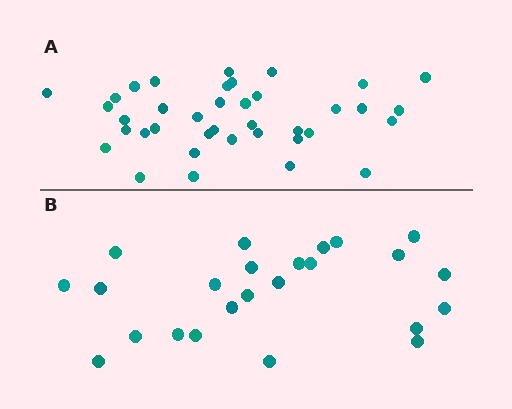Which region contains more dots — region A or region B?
Region A (the top region) has more dots.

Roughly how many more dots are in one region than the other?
Region A has approximately 15 more dots than region B.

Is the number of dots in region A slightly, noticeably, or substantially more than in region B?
Region A has substantially more. The ratio is roughly 1.6 to 1.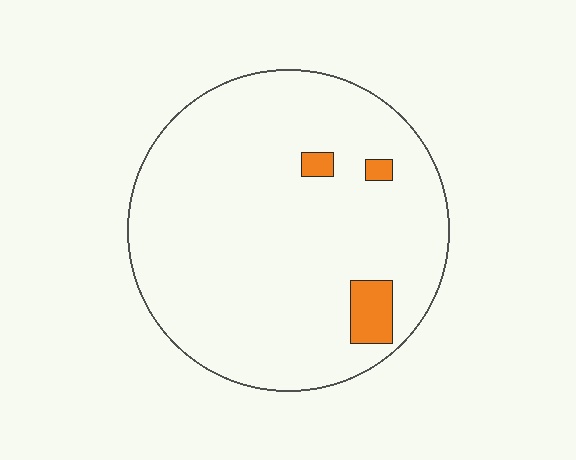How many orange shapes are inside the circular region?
3.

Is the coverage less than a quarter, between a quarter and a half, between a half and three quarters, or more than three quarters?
Less than a quarter.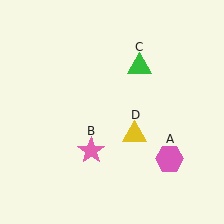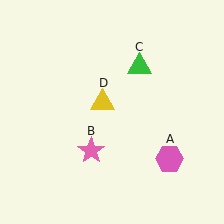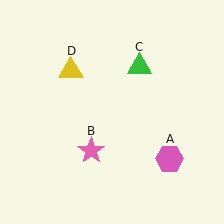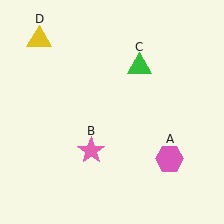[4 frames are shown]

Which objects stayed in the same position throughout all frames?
Pink hexagon (object A) and pink star (object B) and green triangle (object C) remained stationary.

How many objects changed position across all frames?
1 object changed position: yellow triangle (object D).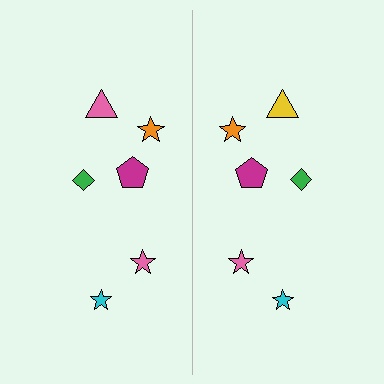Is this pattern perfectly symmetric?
No, the pattern is not perfectly symmetric. The yellow triangle on the right side breaks the symmetry — its mirror counterpart is pink.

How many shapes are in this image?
There are 12 shapes in this image.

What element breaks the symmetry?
The yellow triangle on the right side breaks the symmetry — its mirror counterpart is pink.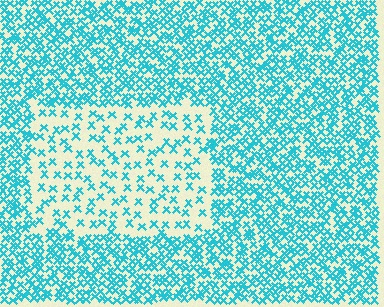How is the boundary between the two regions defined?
The boundary is defined by a change in element density (approximately 2.6x ratio). All elements are the same color, size, and shape.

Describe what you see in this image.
The image contains small cyan elements arranged at two different densities. A rectangle-shaped region is visible where the elements are less densely packed than the surrounding area.